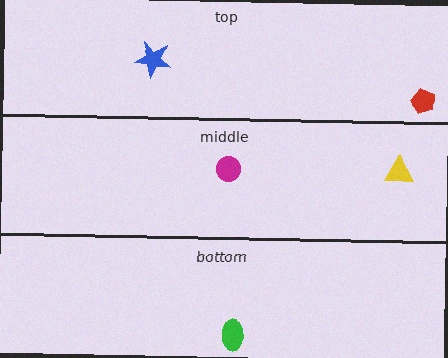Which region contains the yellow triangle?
The middle region.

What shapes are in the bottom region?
The green ellipse.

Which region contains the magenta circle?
The middle region.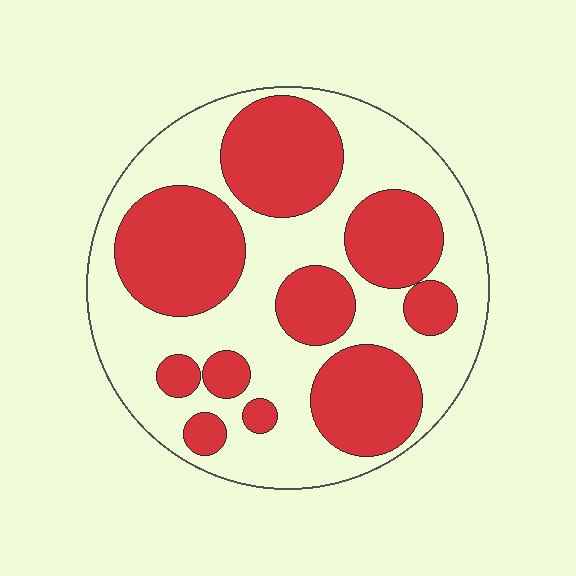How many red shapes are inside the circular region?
10.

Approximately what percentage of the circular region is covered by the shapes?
Approximately 45%.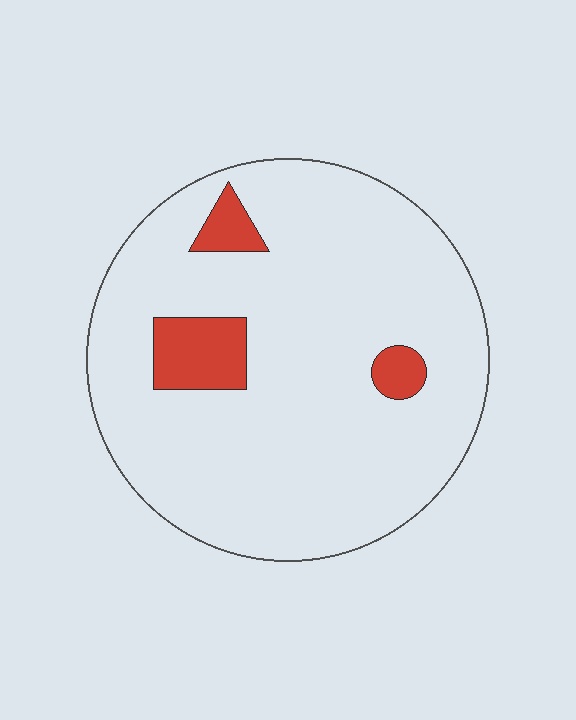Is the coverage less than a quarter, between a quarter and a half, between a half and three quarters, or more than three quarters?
Less than a quarter.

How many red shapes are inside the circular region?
3.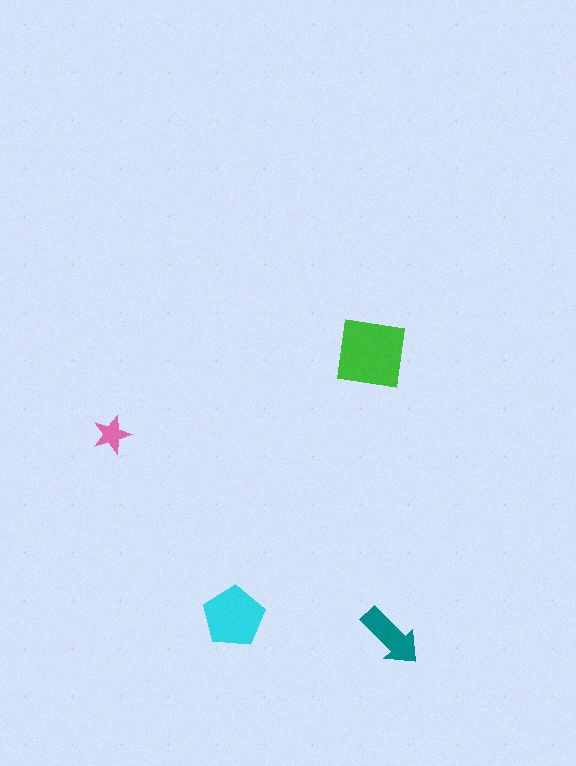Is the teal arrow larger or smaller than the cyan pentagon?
Smaller.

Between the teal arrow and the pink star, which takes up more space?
The teal arrow.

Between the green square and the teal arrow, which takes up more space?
The green square.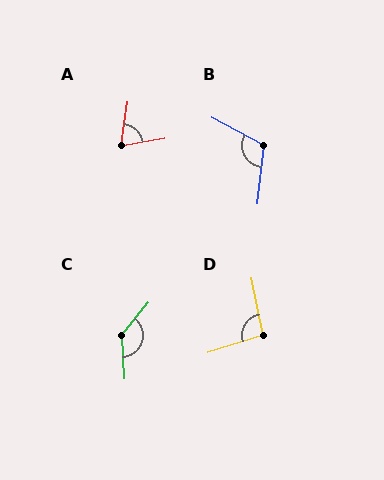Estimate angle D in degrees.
Approximately 96 degrees.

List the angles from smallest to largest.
A (72°), D (96°), B (112°), C (137°).